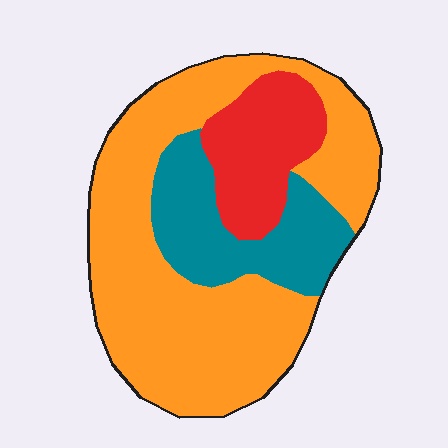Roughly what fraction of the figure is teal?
Teal covers 21% of the figure.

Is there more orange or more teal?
Orange.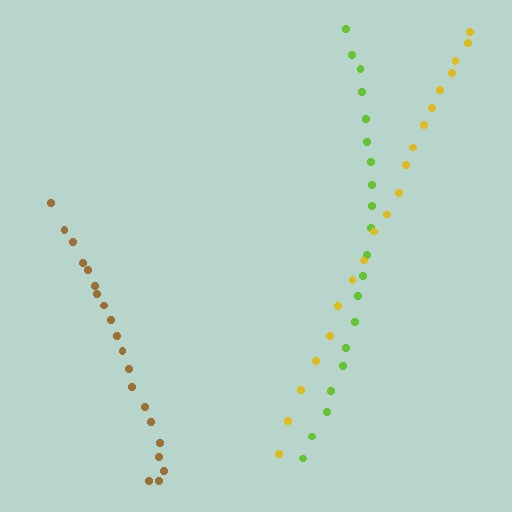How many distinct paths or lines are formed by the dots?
There are 3 distinct paths.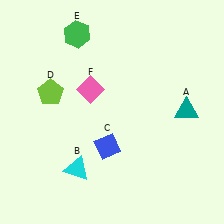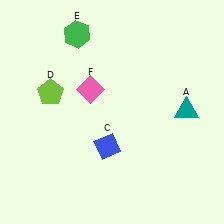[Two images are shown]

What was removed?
The cyan triangle (B) was removed in Image 2.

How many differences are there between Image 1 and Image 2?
There is 1 difference between the two images.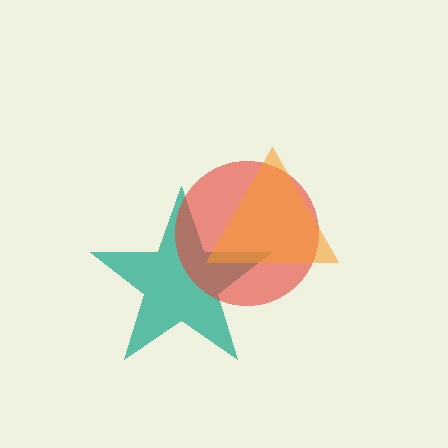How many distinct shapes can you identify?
There are 3 distinct shapes: a teal star, a red circle, an orange triangle.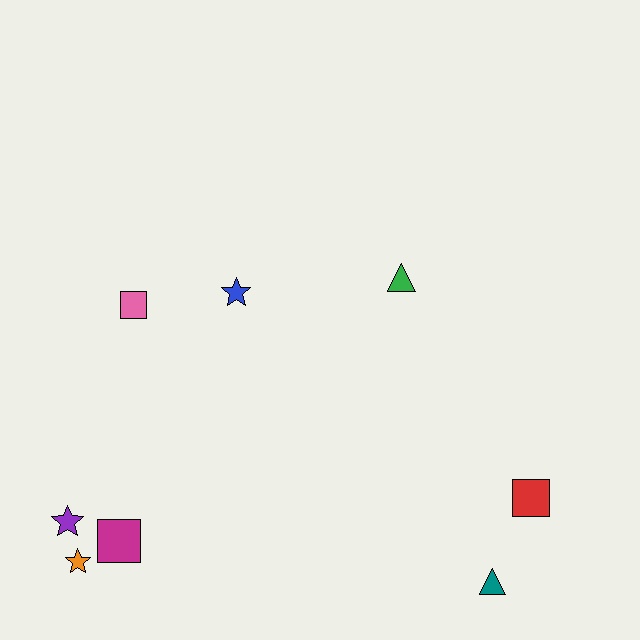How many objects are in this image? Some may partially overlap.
There are 8 objects.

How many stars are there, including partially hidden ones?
There are 3 stars.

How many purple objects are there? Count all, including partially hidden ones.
There is 1 purple object.